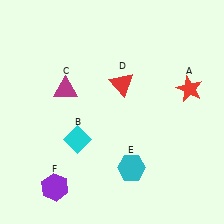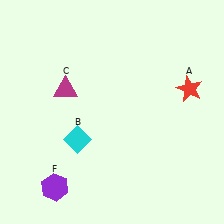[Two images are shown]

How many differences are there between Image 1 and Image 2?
There are 2 differences between the two images.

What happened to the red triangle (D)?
The red triangle (D) was removed in Image 2. It was in the top-right area of Image 1.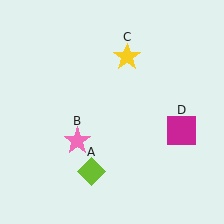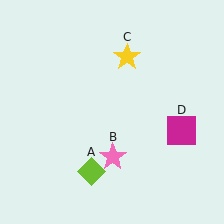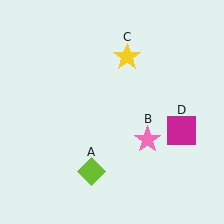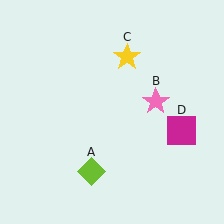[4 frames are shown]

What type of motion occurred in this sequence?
The pink star (object B) rotated counterclockwise around the center of the scene.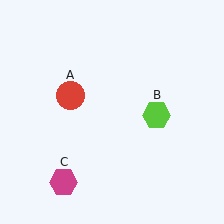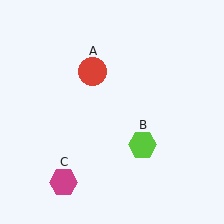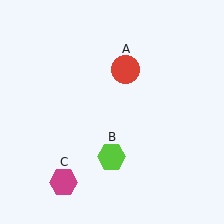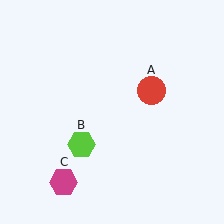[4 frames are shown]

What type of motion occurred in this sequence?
The red circle (object A), lime hexagon (object B) rotated clockwise around the center of the scene.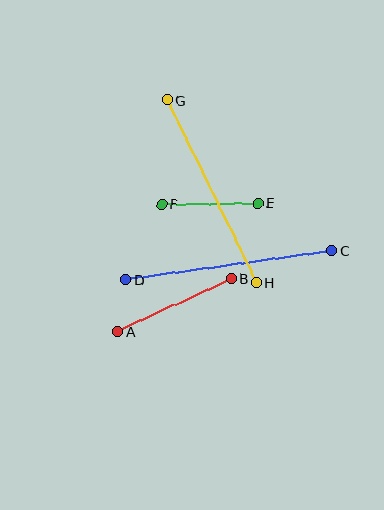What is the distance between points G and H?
The distance is approximately 203 pixels.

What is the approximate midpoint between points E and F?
The midpoint is at approximately (210, 204) pixels.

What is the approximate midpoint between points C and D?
The midpoint is at approximately (229, 265) pixels.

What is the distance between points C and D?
The distance is approximately 208 pixels.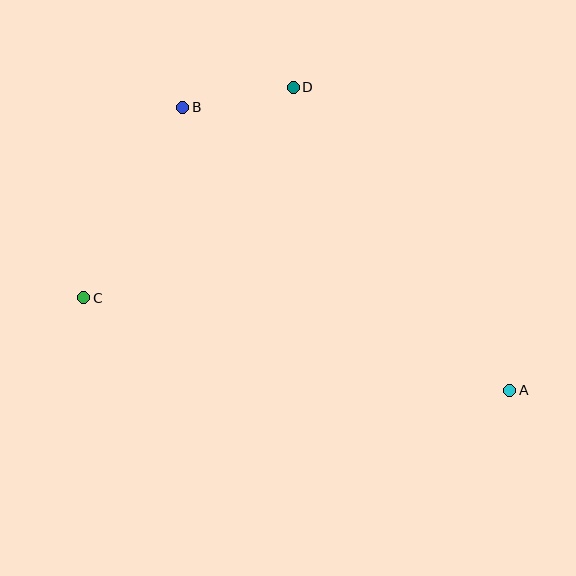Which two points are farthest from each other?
Points A and C are farthest from each other.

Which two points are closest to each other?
Points B and D are closest to each other.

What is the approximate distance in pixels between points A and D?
The distance between A and D is approximately 372 pixels.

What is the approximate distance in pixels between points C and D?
The distance between C and D is approximately 297 pixels.